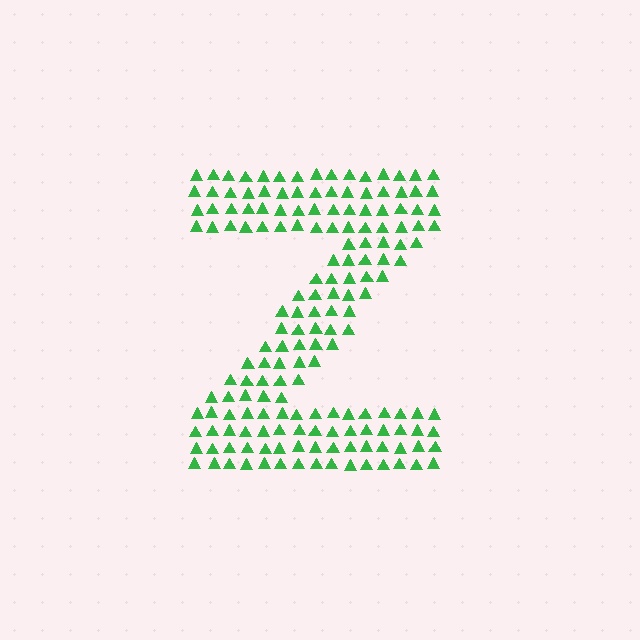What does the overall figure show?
The overall figure shows the letter Z.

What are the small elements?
The small elements are triangles.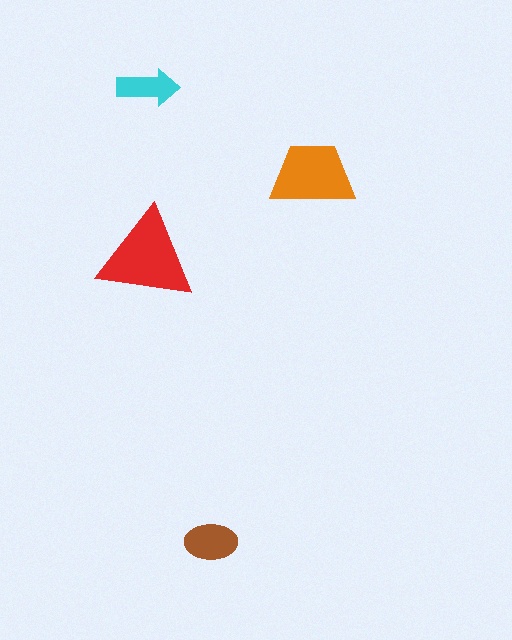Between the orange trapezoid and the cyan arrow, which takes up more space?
The orange trapezoid.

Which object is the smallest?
The cyan arrow.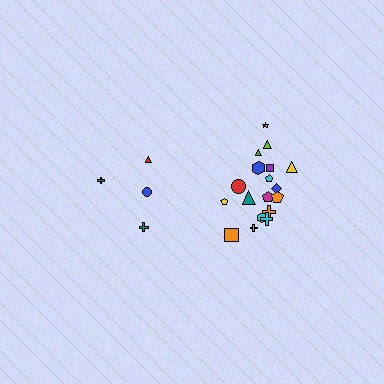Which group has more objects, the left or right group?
The right group.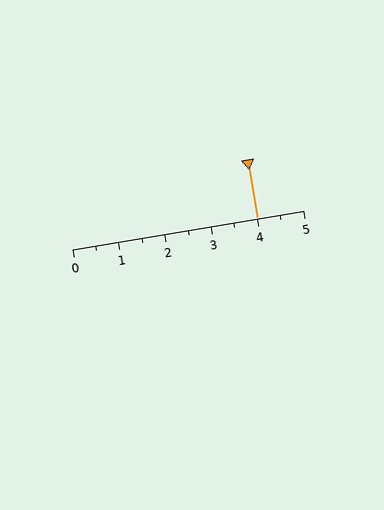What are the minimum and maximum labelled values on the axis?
The axis runs from 0 to 5.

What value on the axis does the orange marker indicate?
The marker indicates approximately 4.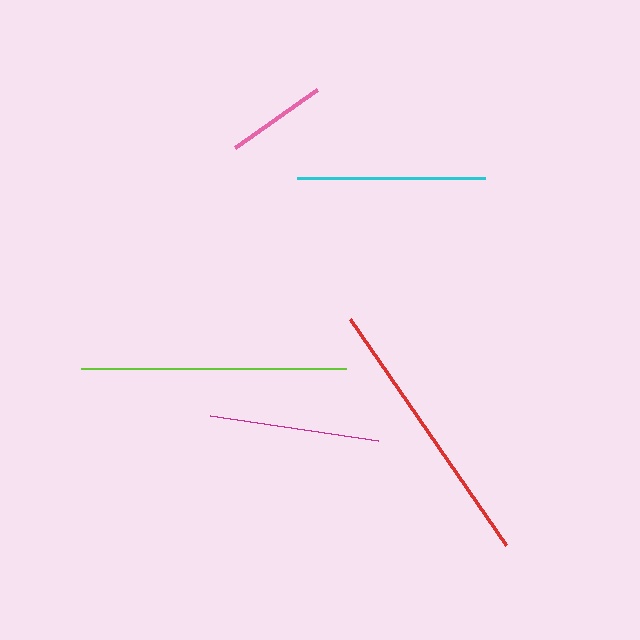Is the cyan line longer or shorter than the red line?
The red line is longer than the cyan line.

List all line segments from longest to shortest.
From longest to shortest: red, lime, cyan, magenta, pink.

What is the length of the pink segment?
The pink segment is approximately 100 pixels long.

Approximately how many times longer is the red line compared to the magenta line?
The red line is approximately 1.6 times the length of the magenta line.